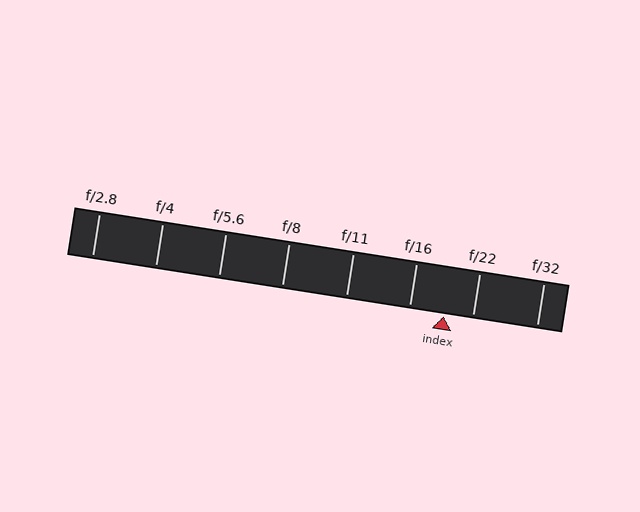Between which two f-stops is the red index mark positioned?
The index mark is between f/16 and f/22.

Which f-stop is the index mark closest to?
The index mark is closest to f/22.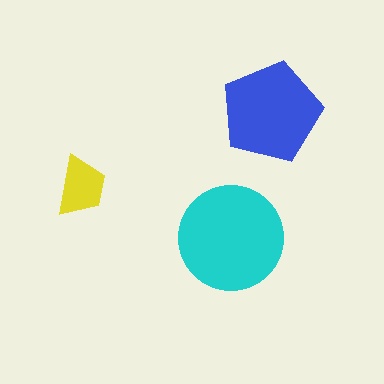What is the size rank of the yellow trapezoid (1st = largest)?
3rd.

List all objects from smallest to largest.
The yellow trapezoid, the blue pentagon, the cyan circle.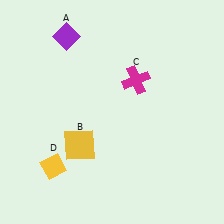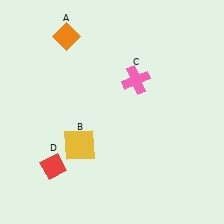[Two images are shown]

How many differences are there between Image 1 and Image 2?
There are 3 differences between the two images.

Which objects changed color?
A changed from purple to orange. C changed from magenta to pink. D changed from yellow to red.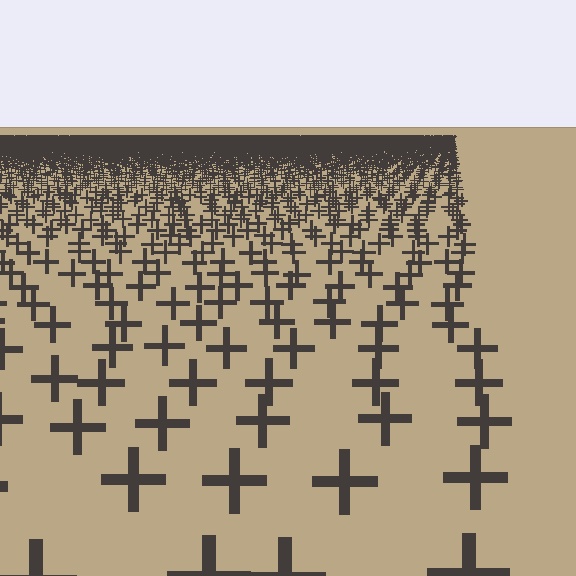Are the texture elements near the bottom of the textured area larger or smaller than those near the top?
Larger. Near the bottom, elements are closer to the viewer and appear at a bigger on-screen size.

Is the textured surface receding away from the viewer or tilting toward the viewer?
The surface is receding away from the viewer. Texture elements get smaller and denser toward the top.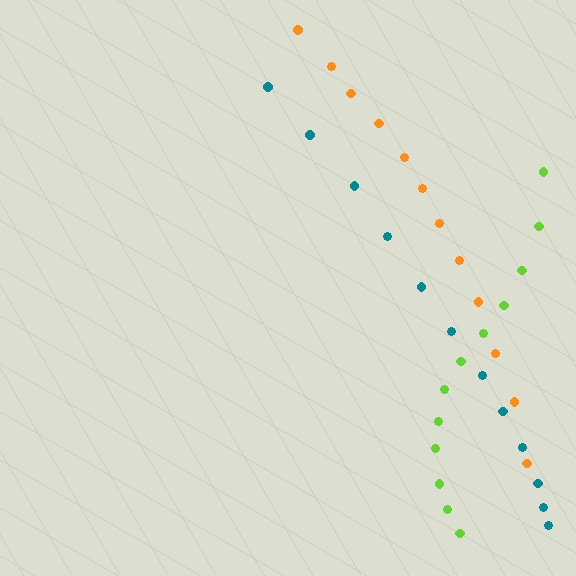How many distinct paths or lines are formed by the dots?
There are 3 distinct paths.